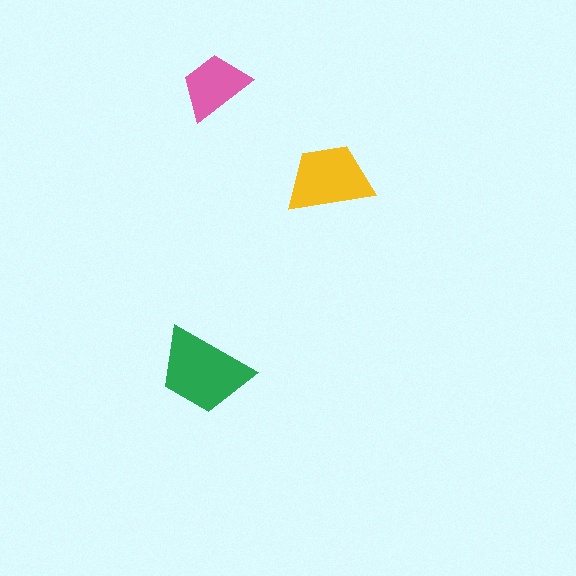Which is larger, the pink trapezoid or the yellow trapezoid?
The yellow one.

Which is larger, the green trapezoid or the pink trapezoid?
The green one.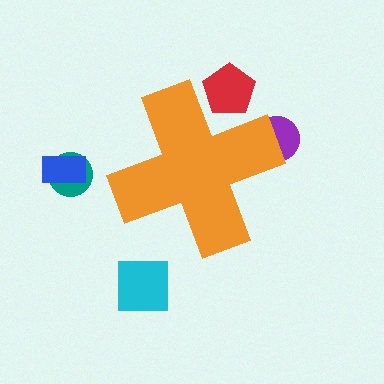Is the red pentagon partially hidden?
Yes, the red pentagon is partially hidden behind the orange cross.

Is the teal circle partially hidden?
No, the teal circle is fully visible.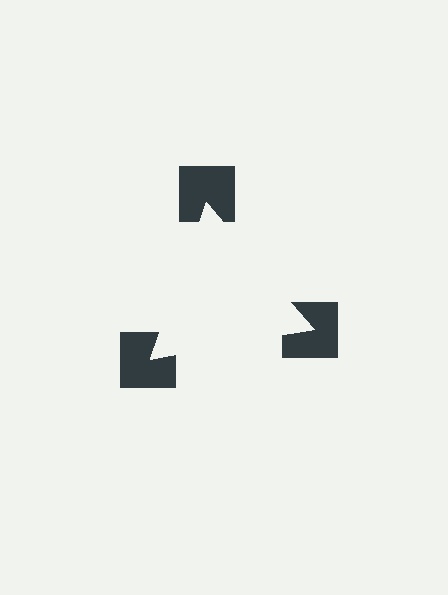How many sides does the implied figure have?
3 sides.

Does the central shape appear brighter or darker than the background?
It typically appears slightly brighter than the background, even though no actual brightness change is drawn.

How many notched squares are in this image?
There are 3 — one at each vertex of the illusory triangle.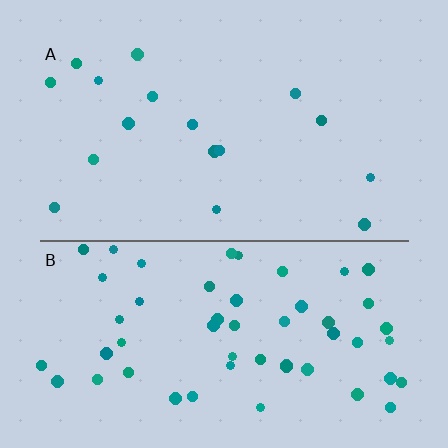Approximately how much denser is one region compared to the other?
Approximately 3.2× — region B over region A.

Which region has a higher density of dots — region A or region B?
B (the bottom).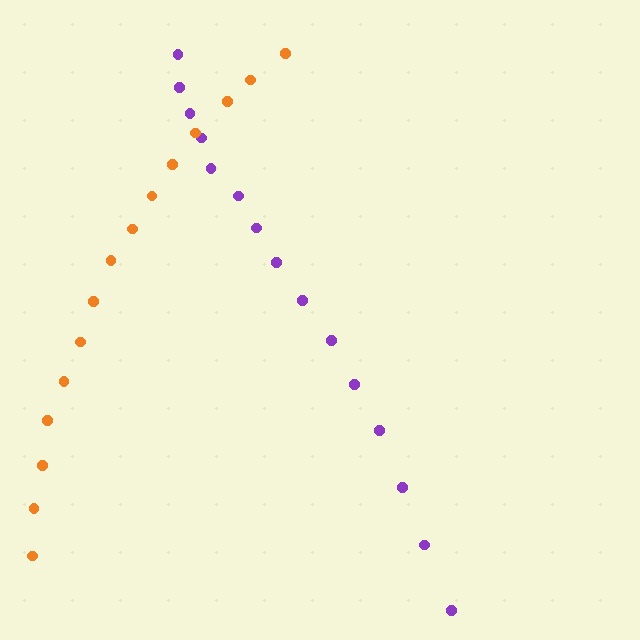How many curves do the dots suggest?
There are 2 distinct paths.